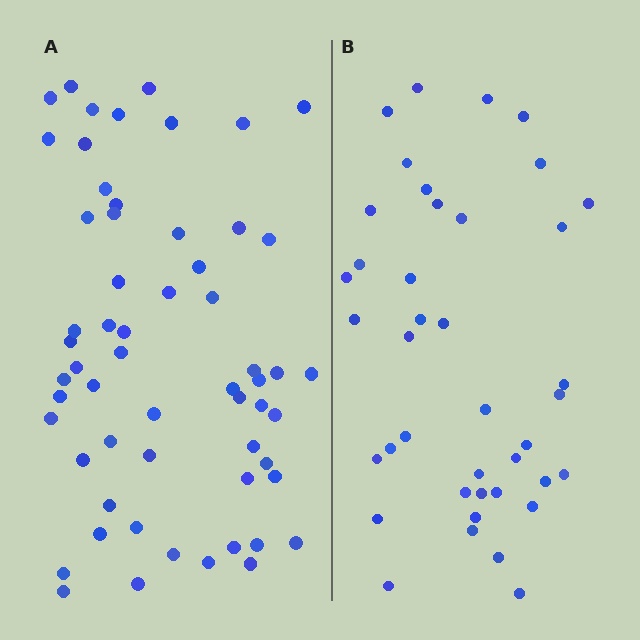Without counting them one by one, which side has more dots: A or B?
Region A (the left region) has more dots.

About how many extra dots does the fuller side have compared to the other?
Region A has approximately 20 more dots than region B.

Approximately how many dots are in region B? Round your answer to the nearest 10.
About 40 dots.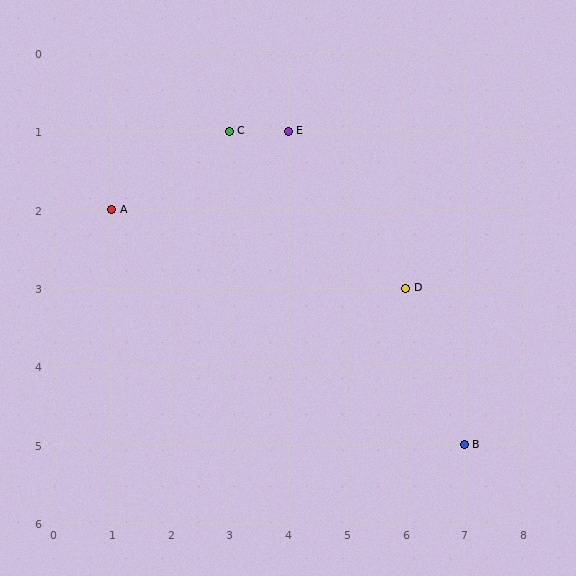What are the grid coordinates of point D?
Point D is at grid coordinates (6, 3).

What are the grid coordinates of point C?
Point C is at grid coordinates (3, 1).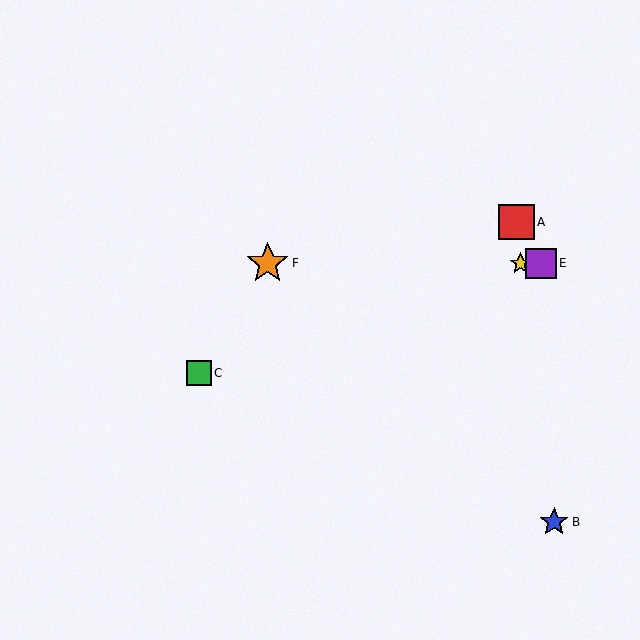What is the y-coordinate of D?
Object D is at y≈263.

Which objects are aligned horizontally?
Objects D, E, F are aligned horizontally.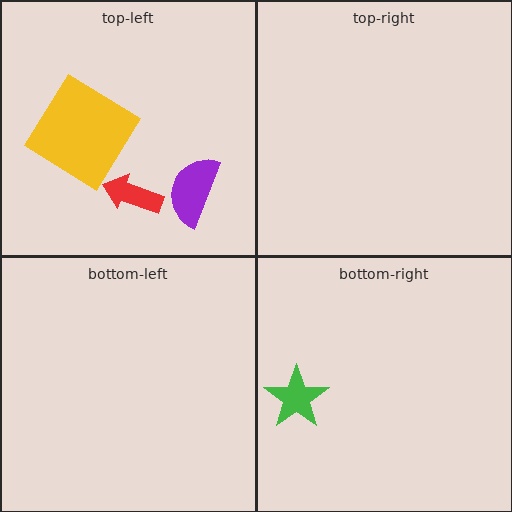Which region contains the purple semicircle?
The top-left region.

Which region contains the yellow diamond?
The top-left region.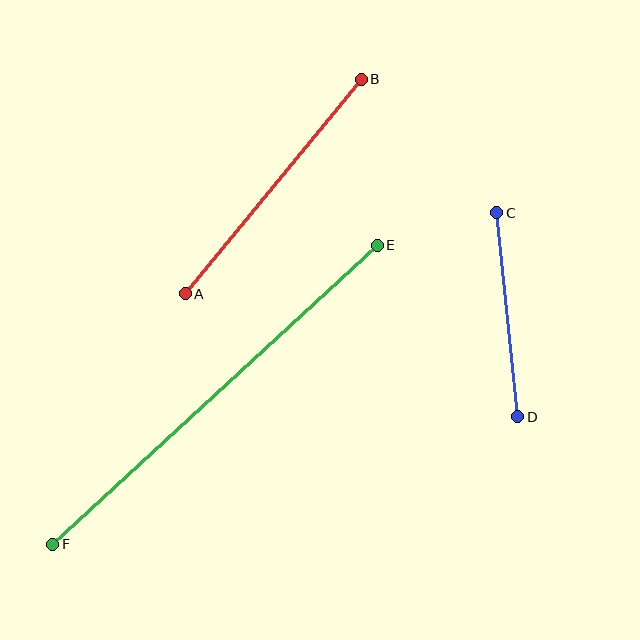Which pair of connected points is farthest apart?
Points E and F are farthest apart.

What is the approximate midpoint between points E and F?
The midpoint is at approximately (215, 395) pixels.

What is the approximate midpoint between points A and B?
The midpoint is at approximately (273, 186) pixels.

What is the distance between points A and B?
The distance is approximately 277 pixels.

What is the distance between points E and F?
The distance is approximately 441 pixels.